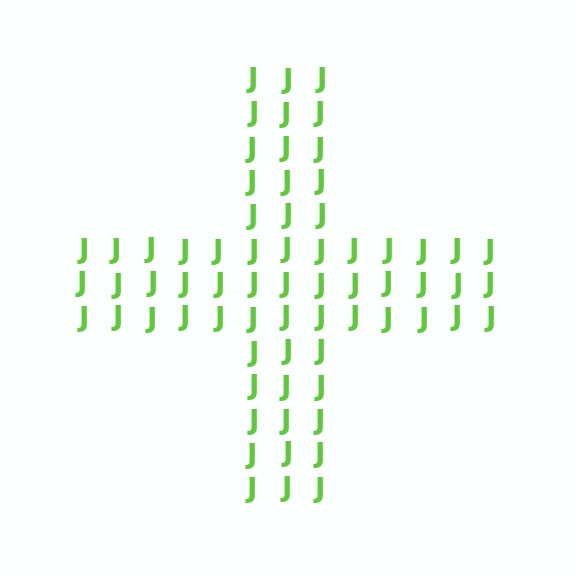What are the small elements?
The small elements are letter J's.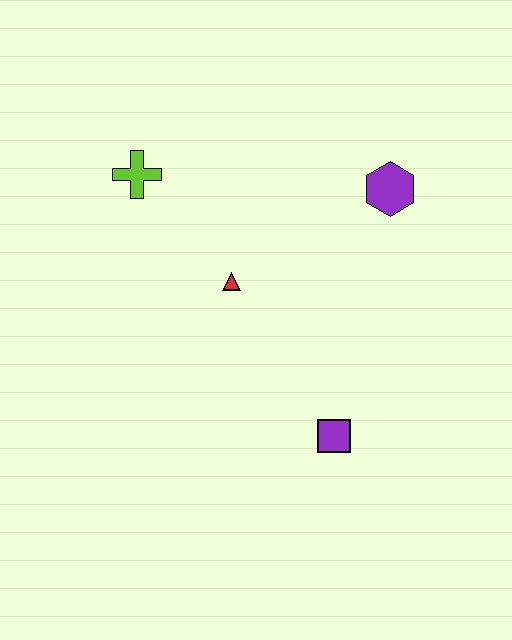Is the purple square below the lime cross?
Yes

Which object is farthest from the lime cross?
The purple square is farthest from the lime cross.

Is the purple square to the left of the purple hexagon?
Yes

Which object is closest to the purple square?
The red triangle is closest to the purple square.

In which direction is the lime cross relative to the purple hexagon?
The lime cross is to the left of the purple hexagon.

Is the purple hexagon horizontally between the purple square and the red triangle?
No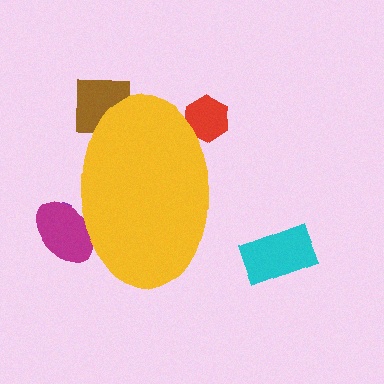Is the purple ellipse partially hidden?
Yes, the purple ellipse is partially hidden behind the yellow ellipse.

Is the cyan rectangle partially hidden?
No, the cyan rectangle is fully visible.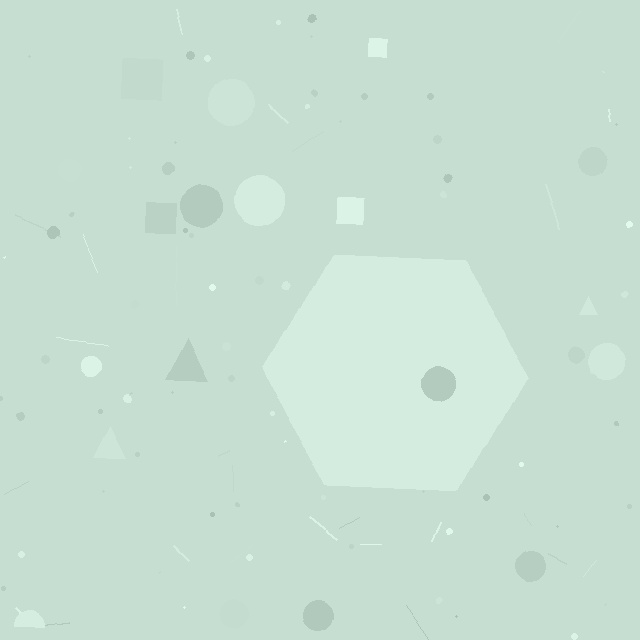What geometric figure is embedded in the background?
A hexagon is embedded in the background.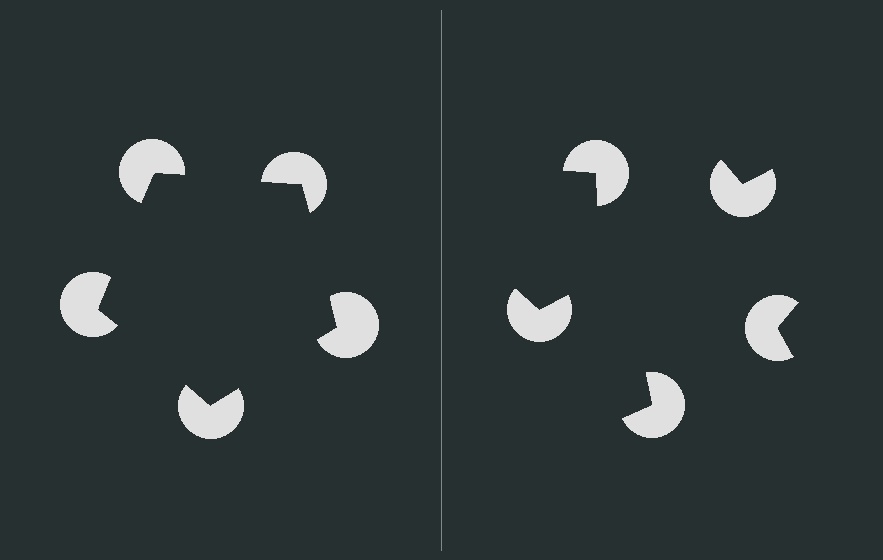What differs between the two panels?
The pac-man discs are positioned identically on both sides; only the wedge orientations differ. On the left they align to a pentagon; on the right they are misaligned.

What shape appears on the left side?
An illusory pentagon.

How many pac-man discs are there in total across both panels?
10 — 5 on each side.